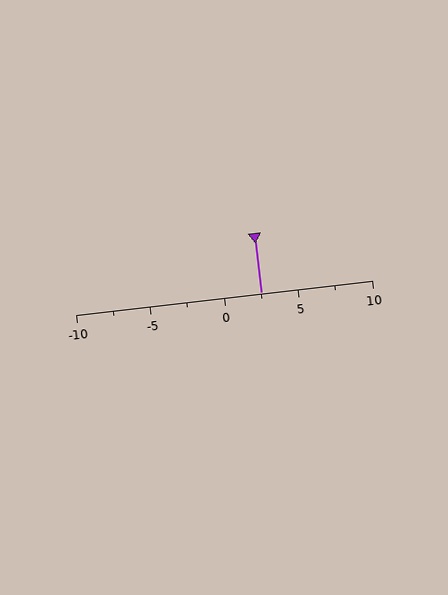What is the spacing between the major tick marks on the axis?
The major ticks are spaced 5 apart.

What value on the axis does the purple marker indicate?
The marker indicates approximately 2.5.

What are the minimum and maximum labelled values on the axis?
The axis runs from -10 to 10.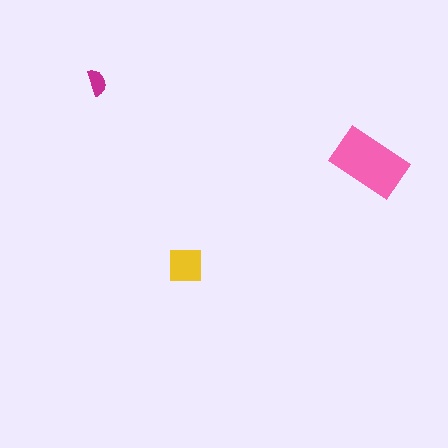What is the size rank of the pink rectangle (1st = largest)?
1st.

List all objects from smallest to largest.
The magenta semicircle, the yellow square, the pink rectangle.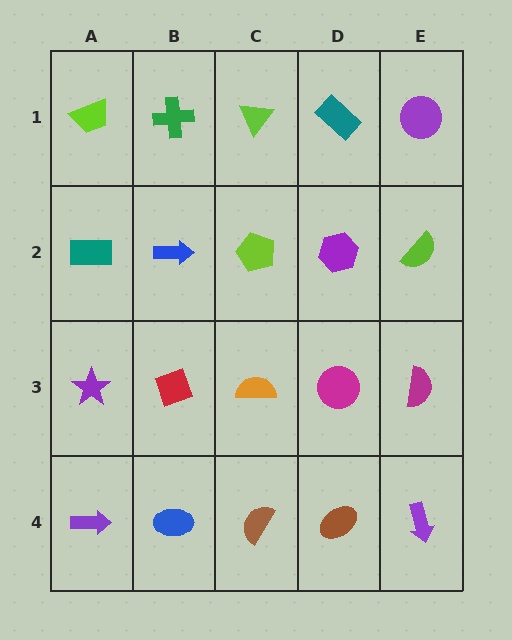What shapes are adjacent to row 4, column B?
A red diamond (row 3, column B), a purple arrow (row 4, column A), a brown semicircle (row 4, column C).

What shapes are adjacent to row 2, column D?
A teal rectangle (row 1, column D), a magenta circle (row 3, column D), a lime pentagon (row 2, column C), a lime semicircle (row 2, column E).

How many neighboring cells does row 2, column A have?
3.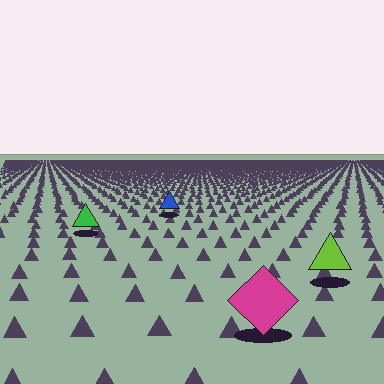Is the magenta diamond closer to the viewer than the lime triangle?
Yes. The magenta diamond is closer — you can tell from the texture gradient: the ground texture is coarser near it.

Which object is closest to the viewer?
The magenta diamond is closest. The texture marks near it are larger and more spread out.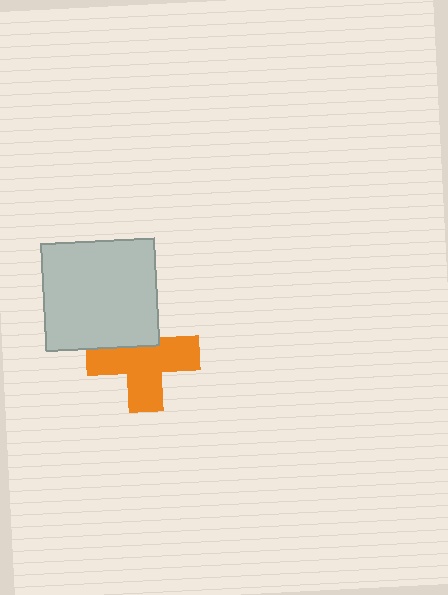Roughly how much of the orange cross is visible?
Most of it is visible (roughly 69%).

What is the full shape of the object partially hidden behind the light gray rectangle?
The partially hidden object is an orange cross.